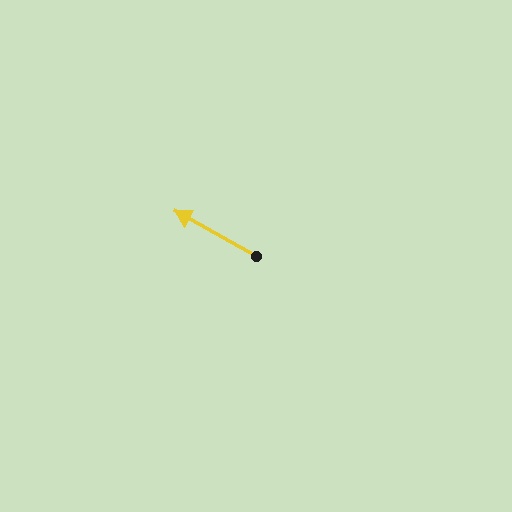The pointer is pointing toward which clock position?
Roughly 10 o'clock.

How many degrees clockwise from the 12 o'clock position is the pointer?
Approximately 299 degrees.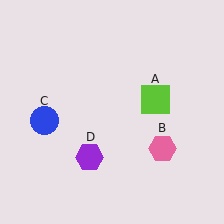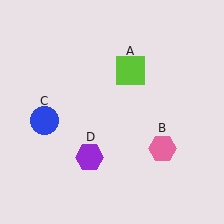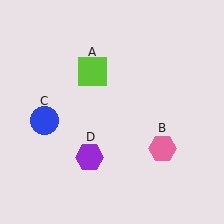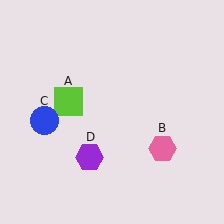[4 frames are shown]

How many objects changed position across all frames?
1 object changed position: lime square (object A).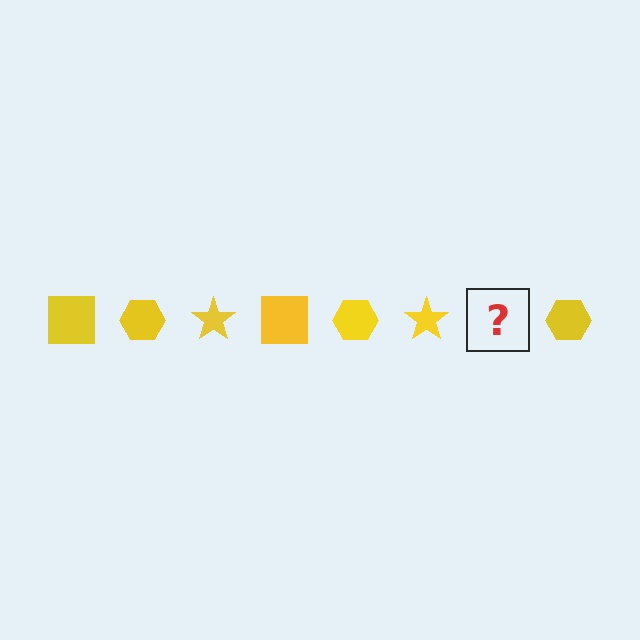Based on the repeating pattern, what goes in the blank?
The blank should be a yellow square.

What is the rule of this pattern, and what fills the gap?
The rule is that the pattern cycles through square, hexagon, star shapes in yellow. The gap should be filled with a yellow square.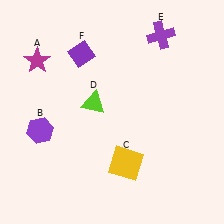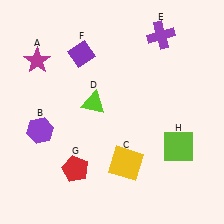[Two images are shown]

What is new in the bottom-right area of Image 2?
A lime square (H) was added in the bottom-right area of Image 2.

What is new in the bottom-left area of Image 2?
A red pentagon (G) was added in the bottom-left area of Image 2.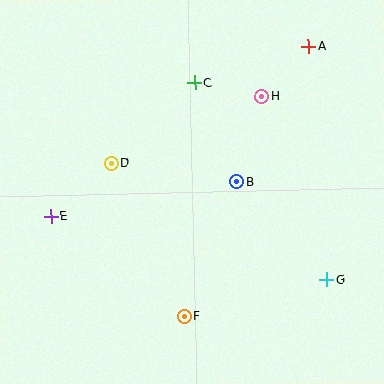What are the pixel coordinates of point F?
Point F is at (184, 317).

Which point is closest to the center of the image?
Point B at (236, 182) is closest to the center.